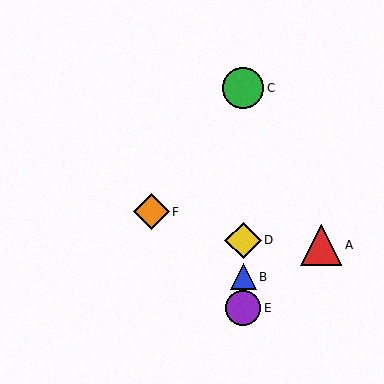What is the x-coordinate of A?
Object A is at x≈321.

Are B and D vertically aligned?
Yes, both are at x≈243.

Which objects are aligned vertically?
Objects B, C, D, E are aligned vertically.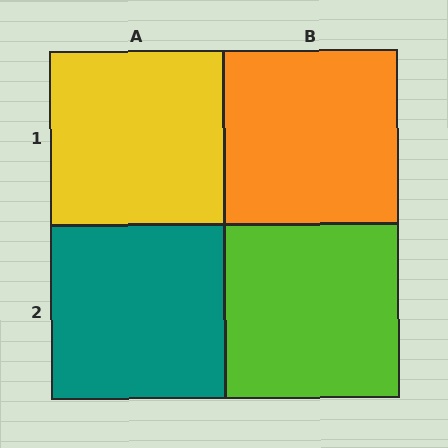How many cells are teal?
1 cell is teal.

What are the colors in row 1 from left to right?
Yellow, orange.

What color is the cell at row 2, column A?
Teal.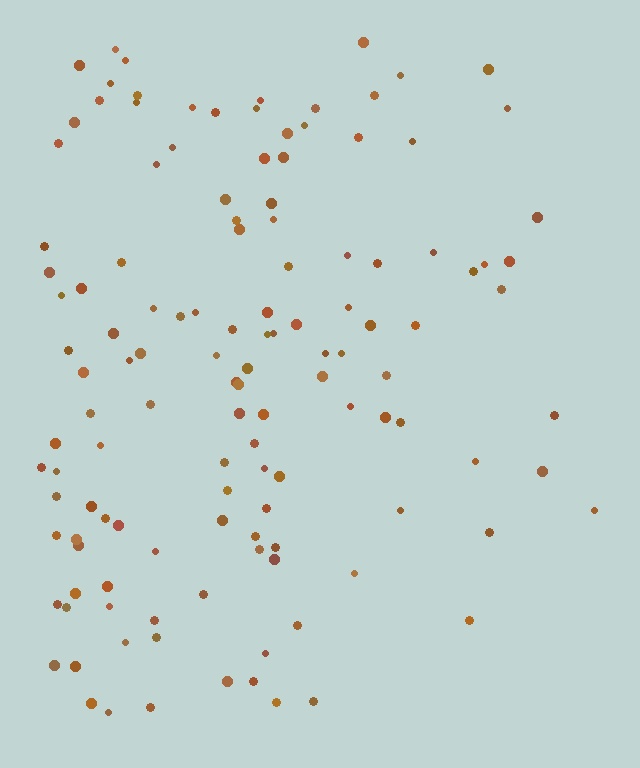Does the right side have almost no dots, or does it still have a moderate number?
Still a moderate number, just noticeably fewer than the left.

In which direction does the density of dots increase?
From right to left, with the left side densest.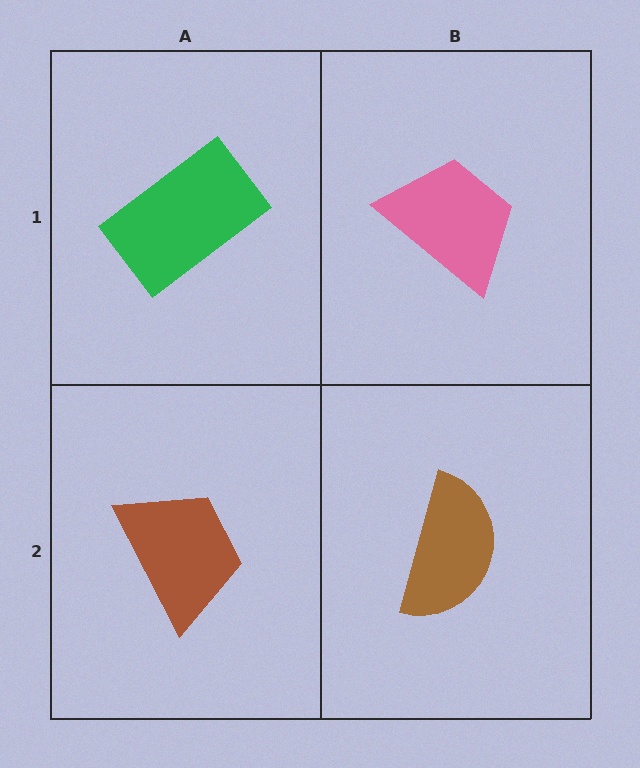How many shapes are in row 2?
2 shapes.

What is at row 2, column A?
A brown trapezoid.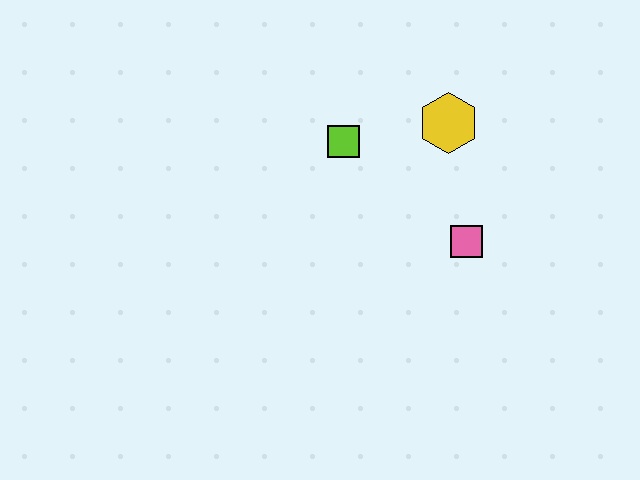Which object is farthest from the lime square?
The pink square is farthest from the lime square.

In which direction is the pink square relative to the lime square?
The pink square is to the right of the lime square.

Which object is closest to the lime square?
The yellow hexagon is closest to the lime square.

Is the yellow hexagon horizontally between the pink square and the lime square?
Yes